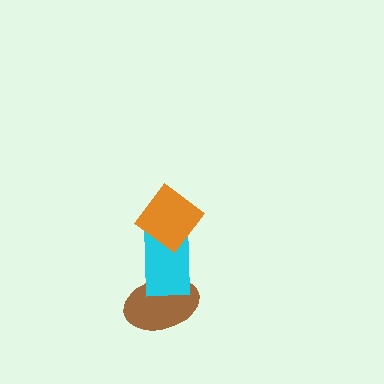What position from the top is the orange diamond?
The orange diamond is 1st from the top.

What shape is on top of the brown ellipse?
The cyan rectangle is on top of the brown ellipse.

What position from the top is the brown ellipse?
The brown ellipse is 3rd from the top.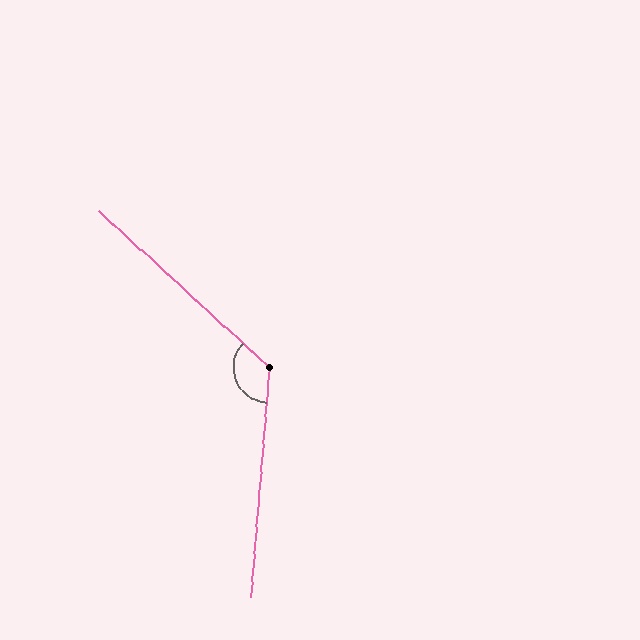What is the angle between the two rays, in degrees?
Approximately 128 degrees.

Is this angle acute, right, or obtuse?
It is obtuse.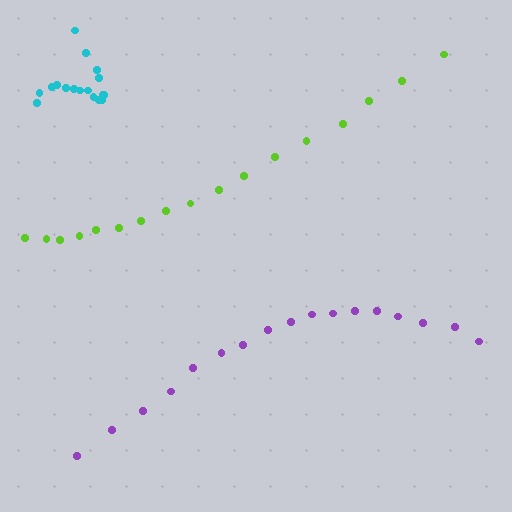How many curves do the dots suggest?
There are 3 distinct paths.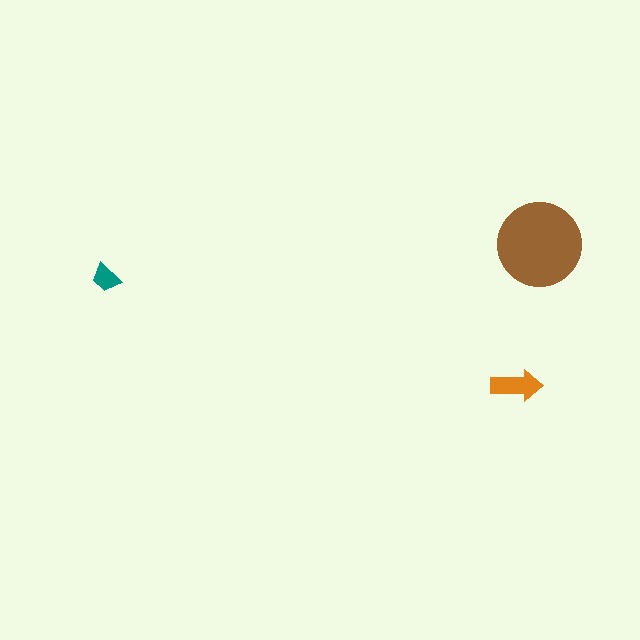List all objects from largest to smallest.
The brown circle, the orange arrow, the teal trapezoid.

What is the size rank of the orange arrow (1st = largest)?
2nd.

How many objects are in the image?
There are 3 objects in the image.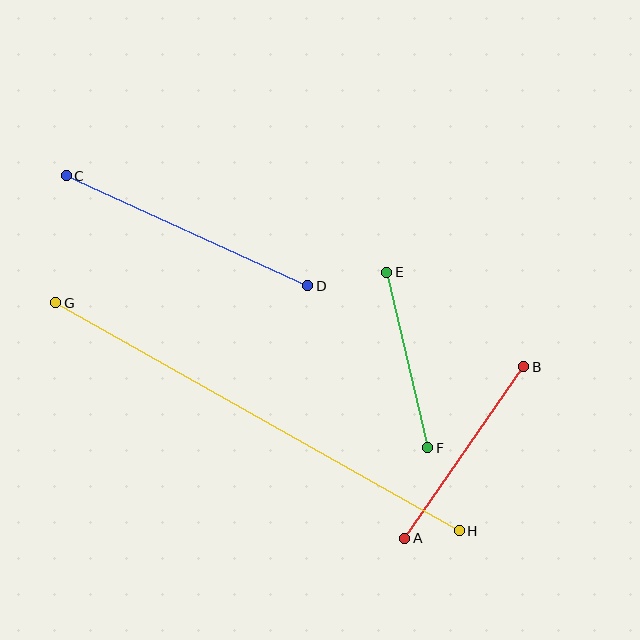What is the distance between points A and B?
The distance is approximately 209 pixels.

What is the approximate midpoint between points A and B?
The midpoint is at approximately (464, 453) pixels.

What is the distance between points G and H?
The distance is approximately 463 pixels.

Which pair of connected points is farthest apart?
Points G and H are farthest apart.